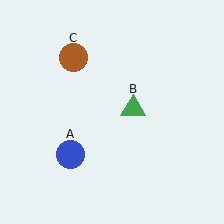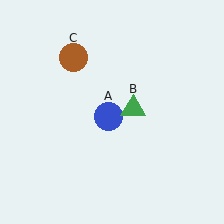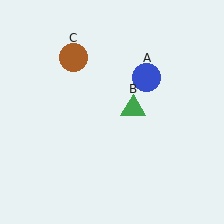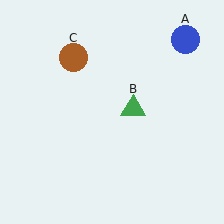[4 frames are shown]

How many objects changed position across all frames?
1 object changed position: blue circle (object A).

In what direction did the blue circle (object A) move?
The blue circle (object A) moved up and to the right.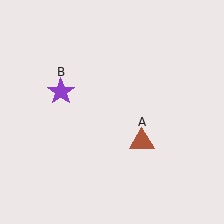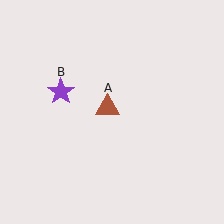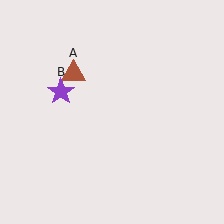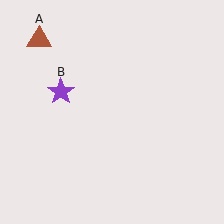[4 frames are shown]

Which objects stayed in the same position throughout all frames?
Purple star (object B) remained stationary.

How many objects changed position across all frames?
1 object changed position: brown triangle (object A).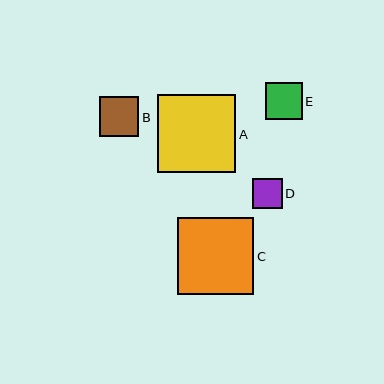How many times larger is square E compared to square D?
Square E is approximately 1.2 times the size of square D.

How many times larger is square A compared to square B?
Square A is approximately 2.0 times the size of square B.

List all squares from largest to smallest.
From largest to smallest: A, C, B, E, D.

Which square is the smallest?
Square D is the smallest with a size of approximately 30 pixels.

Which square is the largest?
Square A is the largest with a size of approximately 79 pixels.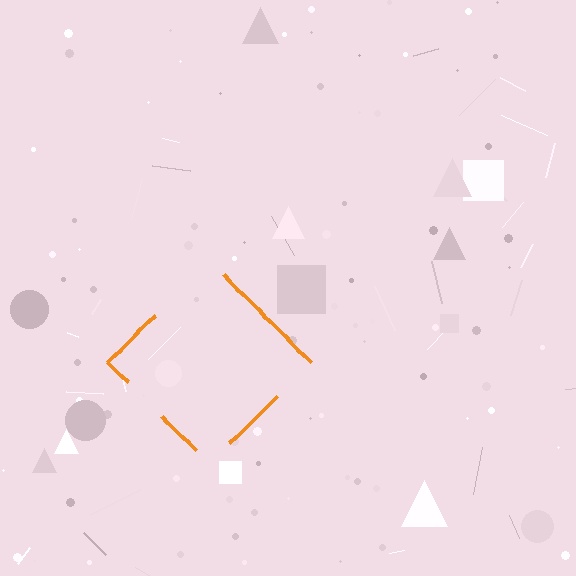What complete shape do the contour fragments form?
The contour fragments form a diamond.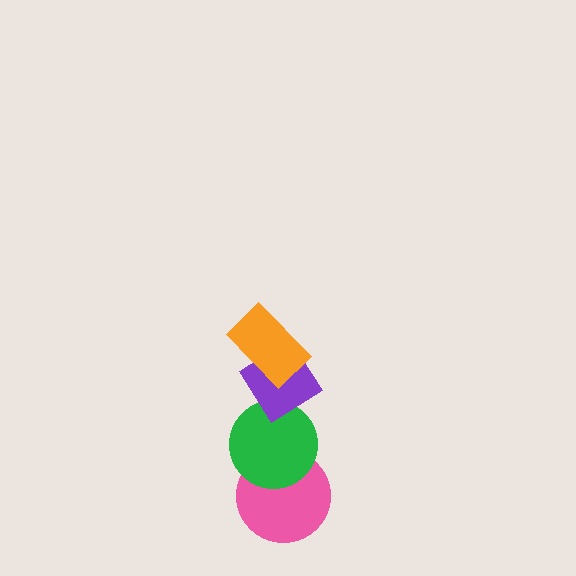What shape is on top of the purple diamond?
The orange rectangle is on top of the purple diamond.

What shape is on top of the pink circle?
The green circle is on top of the pink circle.